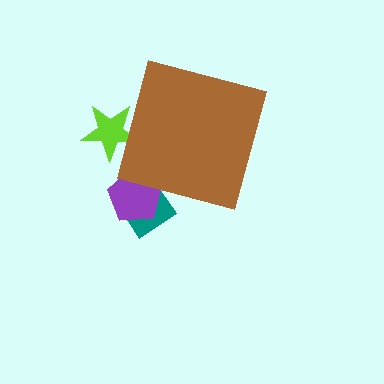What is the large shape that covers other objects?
A brown square.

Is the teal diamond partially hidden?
Yes, the teal diamond is partially hidden behind the brown square.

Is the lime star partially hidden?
Yes, the lime star is partially hidden behind the brown square.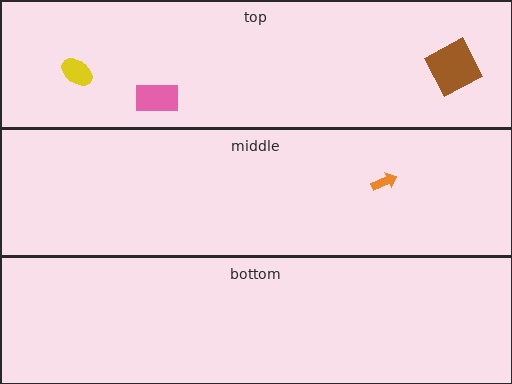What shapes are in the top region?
The brown square, the pink rectangle, the yellow ellipse.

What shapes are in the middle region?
The orange arrow.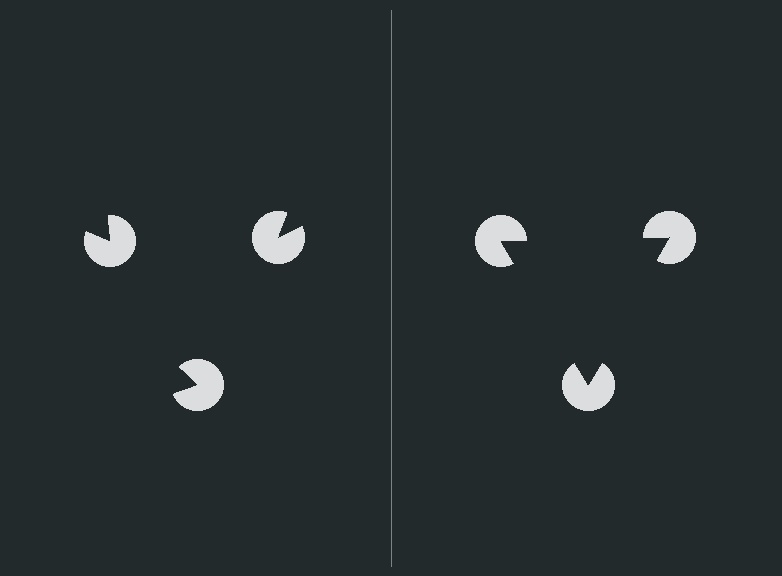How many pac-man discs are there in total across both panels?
6 — 3 on each side.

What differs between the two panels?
The pac-man discs are positioned identically on both sides; only the wedge orientations differ. On the right they align to a triangle; on the left they are misaligned.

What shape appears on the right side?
An illusory triangle.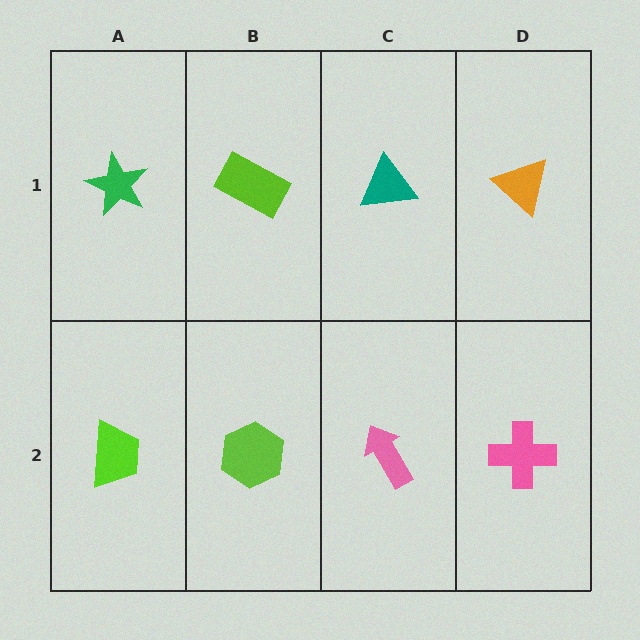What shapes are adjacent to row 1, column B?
A lime hexagon (row 2, column B), a green star (row 1, column A), a teal triangle (row 1, column C).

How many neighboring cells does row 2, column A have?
2.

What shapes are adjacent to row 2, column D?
An orange triangle (row 1, column D), a pink arrow (row 2, column C).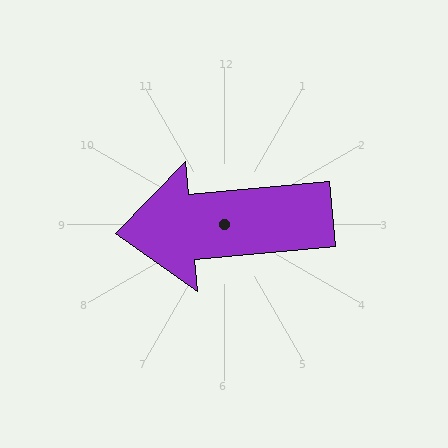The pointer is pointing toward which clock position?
Roughly 9 o'clock.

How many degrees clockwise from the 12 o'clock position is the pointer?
Approximately 265 degrees.